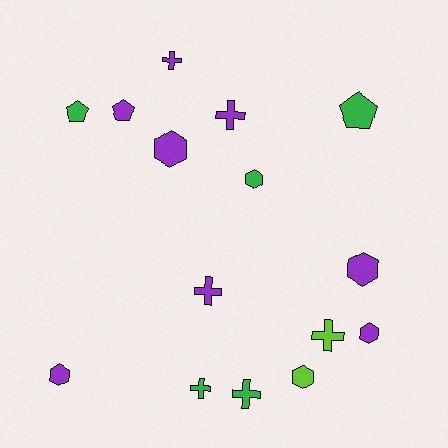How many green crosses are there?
There are 2 green crosses.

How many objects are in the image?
There are 15 objects.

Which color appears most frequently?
Purple, with 8 objects.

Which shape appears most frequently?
Hexagon, with 6 objects.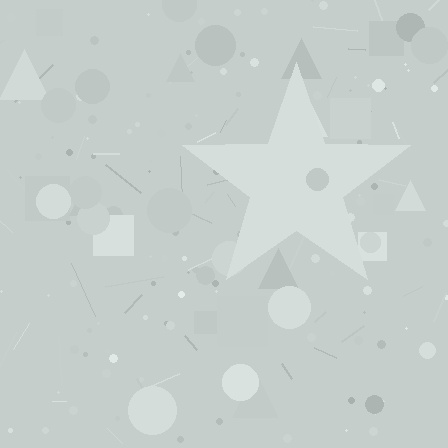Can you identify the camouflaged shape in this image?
The camouflaged shape is a star.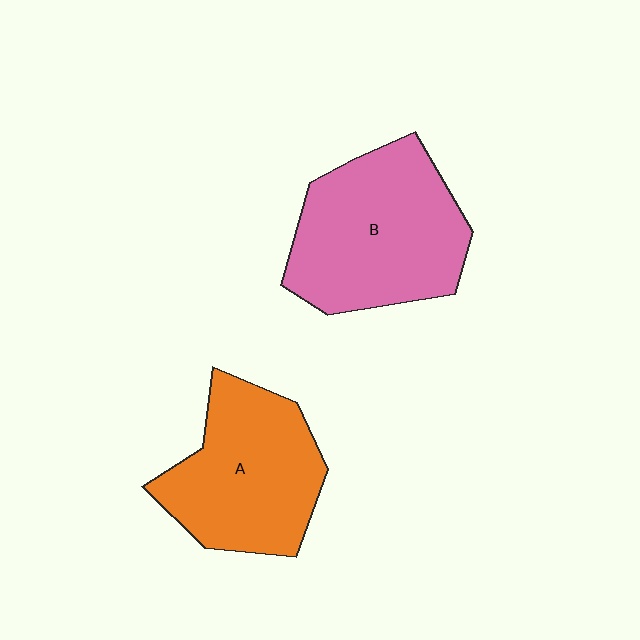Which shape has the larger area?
Shape B (pink).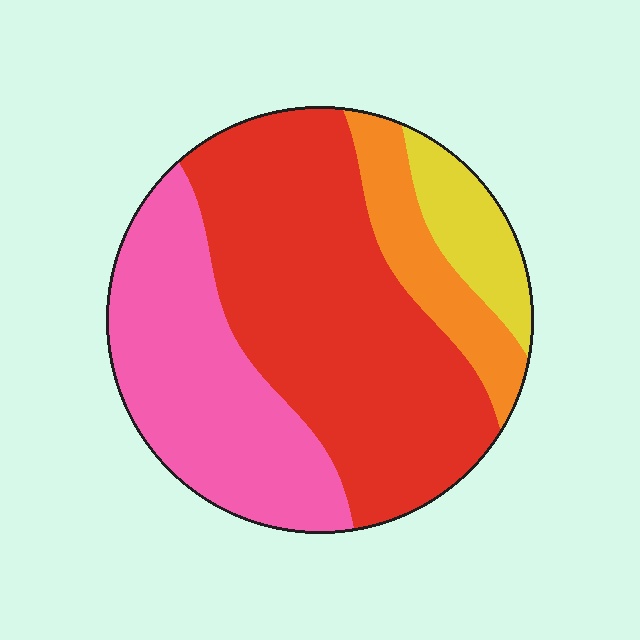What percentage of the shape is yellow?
Yellow takes up about one tenth (1/10) of the shape.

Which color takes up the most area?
Red, at roughly 50%.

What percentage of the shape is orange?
Orange covers about 10% of the shape.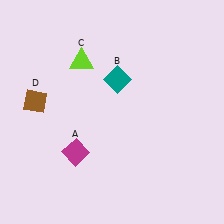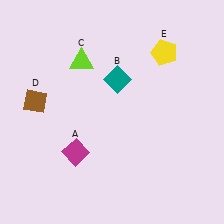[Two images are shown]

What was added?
A yellow pentagon (E) was added in Image 2.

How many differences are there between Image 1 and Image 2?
There is 1 difference between the two images.